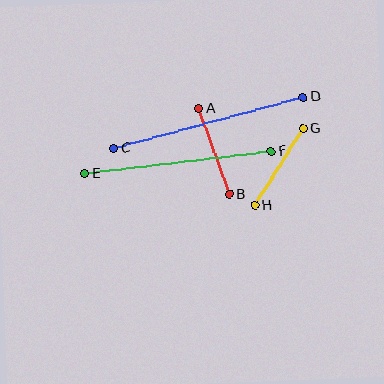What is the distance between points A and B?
The distance is approximately 91 pixels.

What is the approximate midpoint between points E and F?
The midpoint is at approximately (178, 162) pixels.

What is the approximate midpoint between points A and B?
The midpoint is at approximately (214, 151) pixels.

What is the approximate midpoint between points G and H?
The midpoint is at approximately (279, 167) pixels.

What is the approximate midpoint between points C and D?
The midpoint is at approximately (209, 123) pixels.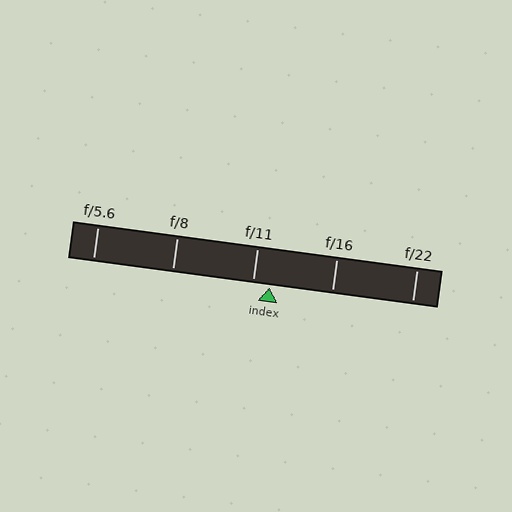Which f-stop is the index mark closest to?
The index mark is closest to f/11.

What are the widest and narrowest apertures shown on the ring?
The widest aperture shown is f/5.6 and the narrowest is f/22.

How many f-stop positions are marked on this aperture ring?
There are 5 f-stop positions marked.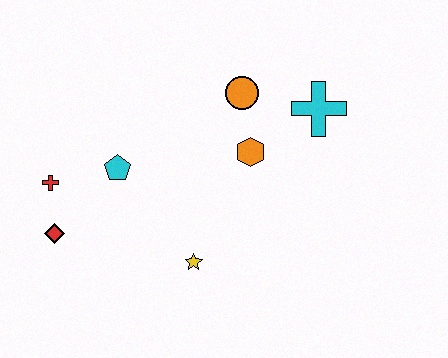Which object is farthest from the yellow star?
The cyan cross is farthest from the yellow star.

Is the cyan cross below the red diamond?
No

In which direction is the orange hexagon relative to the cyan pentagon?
The orange hexagon is to the right of the cyan pentagon.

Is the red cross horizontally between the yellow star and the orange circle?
No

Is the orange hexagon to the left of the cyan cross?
Yes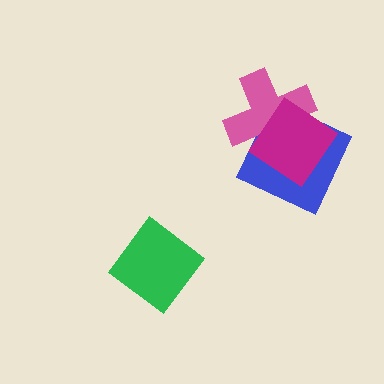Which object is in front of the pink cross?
The magenta diamond is in front of the pink cross.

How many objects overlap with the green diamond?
0 objects overlap with the green diamond.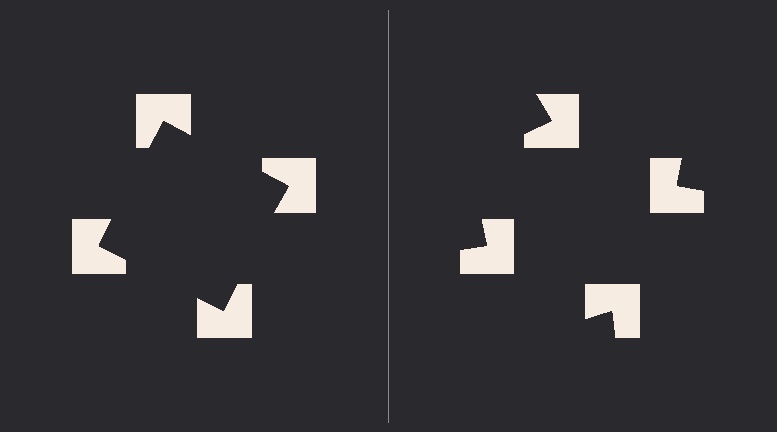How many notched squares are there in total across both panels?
8 — 4 on each side.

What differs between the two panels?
The notched squares are positioned identically on both sides; only the wedge orientations differ. On the left they align to a square; on the right they are misaligned.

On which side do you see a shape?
An illusory square appears on the left side. On the right side the wedge cuts are rotated, so no coherent shape forms.